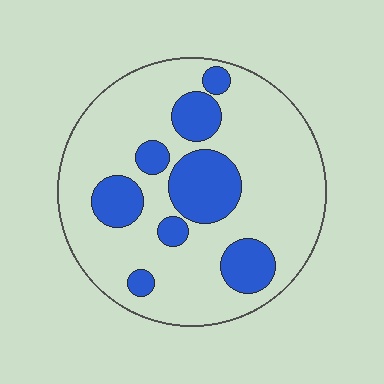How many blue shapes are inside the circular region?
8.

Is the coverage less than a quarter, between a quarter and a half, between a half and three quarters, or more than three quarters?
Less than a quarter.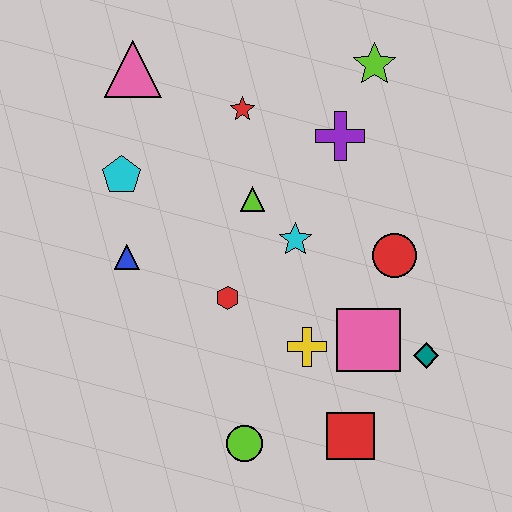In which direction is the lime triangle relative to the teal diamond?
The lime triangle is to the left of the teal diamond.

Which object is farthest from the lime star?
The lime circle is farthest from the lime star.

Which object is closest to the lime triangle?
The cyan star is closest to the lime triangle.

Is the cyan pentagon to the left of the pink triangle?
Yes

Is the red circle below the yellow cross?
No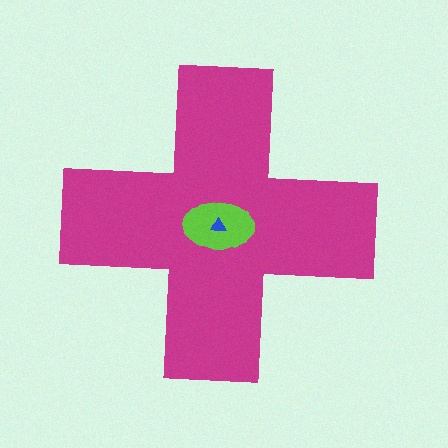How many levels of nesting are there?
3.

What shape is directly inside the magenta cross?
The lime ellipse.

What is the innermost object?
The blue triangle.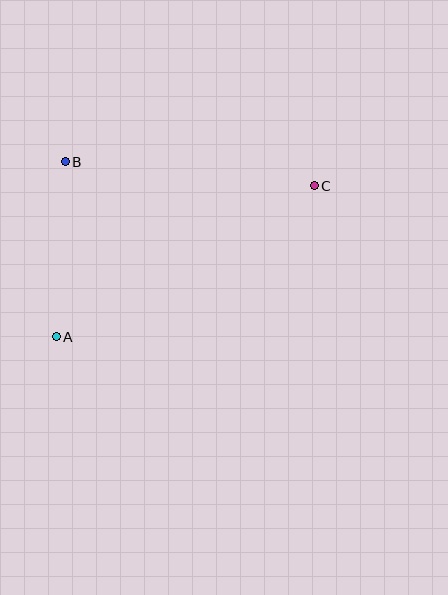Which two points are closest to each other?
Points A and B are closest to each other.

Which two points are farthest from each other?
Points A and C are farthest from each other.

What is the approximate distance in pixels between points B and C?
The distance between B and C is approximately 250 pixels.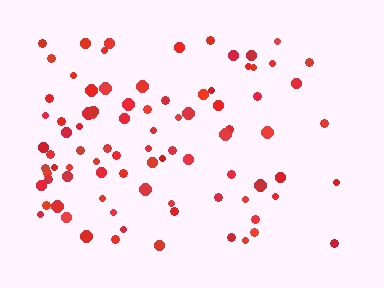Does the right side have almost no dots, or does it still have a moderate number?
Still a moderate number, just noticeably fewer than the left.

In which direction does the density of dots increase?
From right to left, with the left side densest.